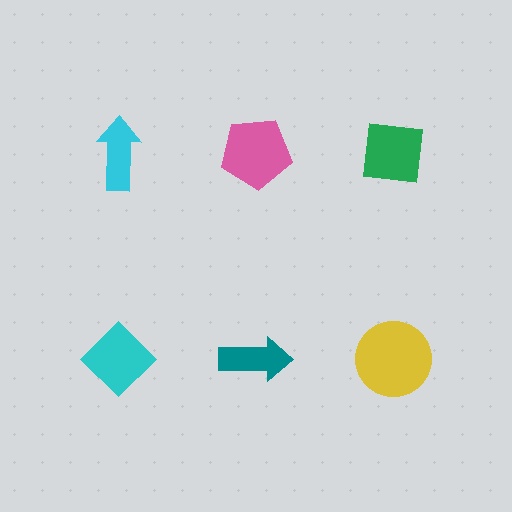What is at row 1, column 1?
A cyan arrow.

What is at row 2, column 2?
A teal arrow.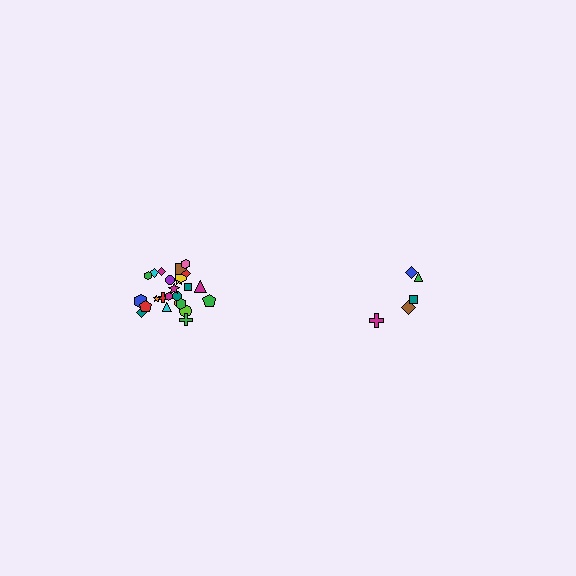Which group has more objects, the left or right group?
The left group.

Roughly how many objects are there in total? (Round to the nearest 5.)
Roughly 30 objects in total.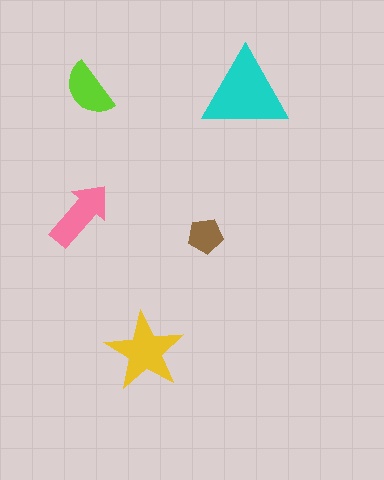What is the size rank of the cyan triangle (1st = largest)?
1st.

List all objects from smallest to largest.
The brown pentagon, the lime semicircle, the pink arrow, the yellow star, the cyan triangle.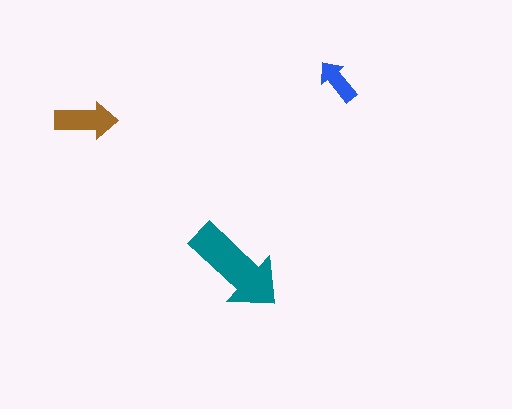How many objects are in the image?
There are 3 objects in the image.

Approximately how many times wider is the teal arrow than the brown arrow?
About 1.5 times wider.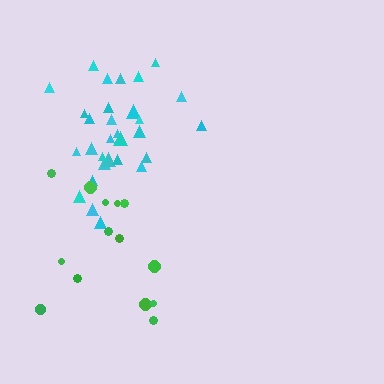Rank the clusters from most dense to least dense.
cyan, green.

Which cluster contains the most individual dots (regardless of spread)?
Cyan (30).